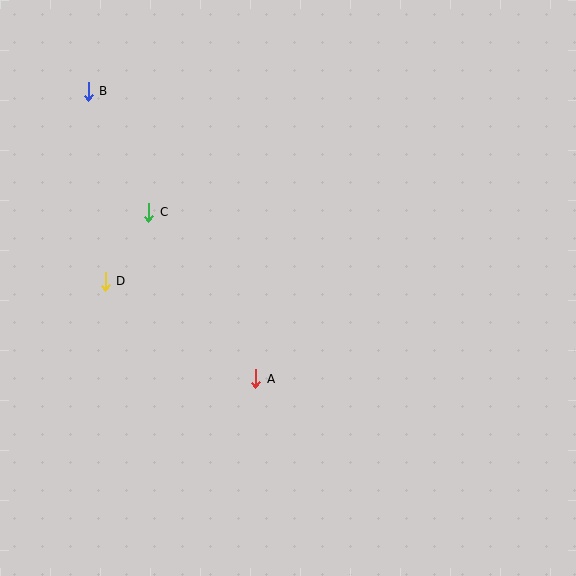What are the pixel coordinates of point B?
Point B is at (88, 91).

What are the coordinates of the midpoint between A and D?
The midpoint between A and D is at (180, 330).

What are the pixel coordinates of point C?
Point C is at (149, 212).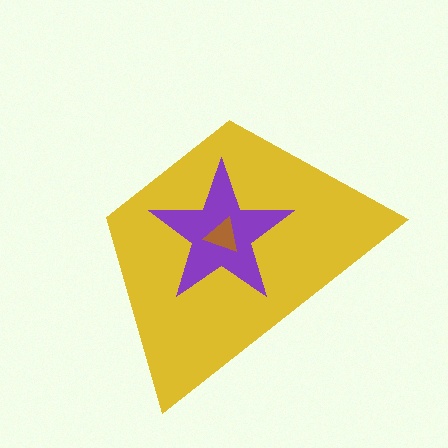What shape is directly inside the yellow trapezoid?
The purple star.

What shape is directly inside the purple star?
The brown triangle.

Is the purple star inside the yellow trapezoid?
Yes.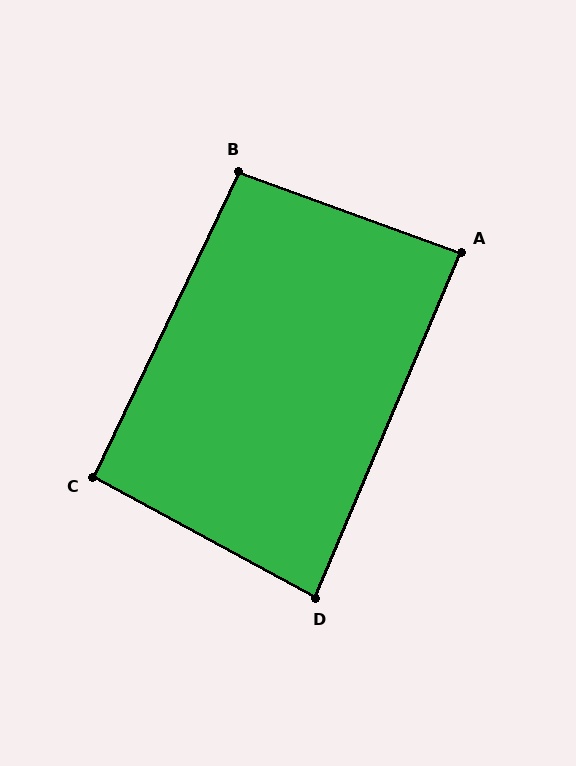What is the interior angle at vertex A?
Approximately 87 degrees (approximately right).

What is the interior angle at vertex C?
Approximately 93 degrees (approximately right).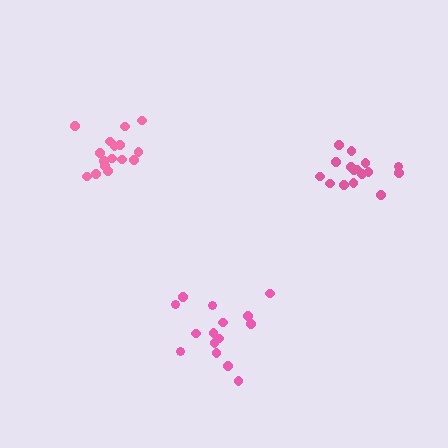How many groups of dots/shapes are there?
There are 3 groups.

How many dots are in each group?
Group 1: 15 dots, Group 2: 16 dots, Group 3: 16 dots (47 total).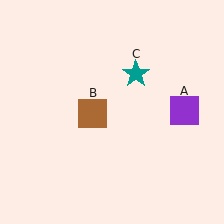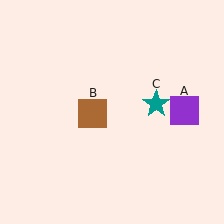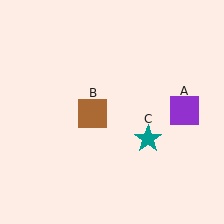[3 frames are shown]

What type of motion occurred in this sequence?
The teal star (object C) rotated clockwise around the center of the scene.